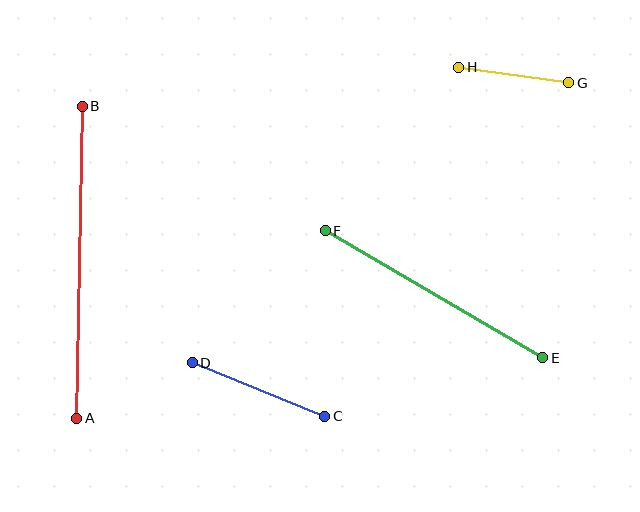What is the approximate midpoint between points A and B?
The midpoint is at approximately (80, 262) pixels.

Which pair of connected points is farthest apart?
Points A and B are farthest apart.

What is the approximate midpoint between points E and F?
The midpoint is at approximately (434, 294) pixels.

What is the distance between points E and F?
The distance is approximately 252 pixels.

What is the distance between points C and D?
The distance is approximately 143 pixels.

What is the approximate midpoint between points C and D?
The midpoint is at approximately (258, 390) pixels.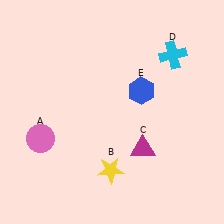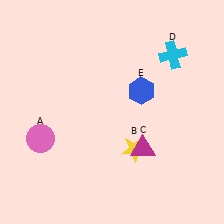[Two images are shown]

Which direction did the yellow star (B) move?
The yellow star (B) moved right.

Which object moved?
The yellow star (B) moved right.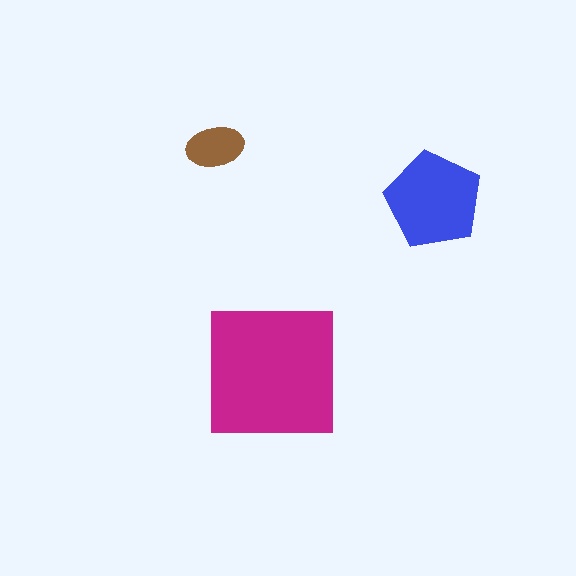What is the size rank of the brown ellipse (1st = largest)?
3rd.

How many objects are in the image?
There are 3 objects in the image.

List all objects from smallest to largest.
The brown ellipse, the blue pentagon, the magenta square.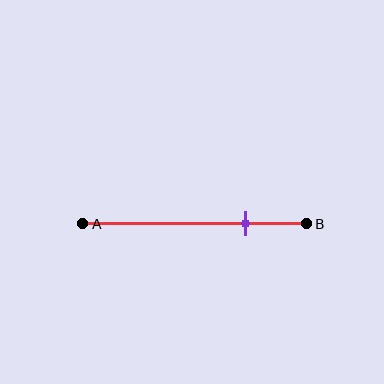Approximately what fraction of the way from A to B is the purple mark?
The purple mark is approximately 75% of the way from A to B.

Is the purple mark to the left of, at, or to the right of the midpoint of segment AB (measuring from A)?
The purple mark is to the right of the midpoint of segment AB.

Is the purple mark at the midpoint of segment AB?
No, the mark is at about 75% from A, not at the 50% midpoint.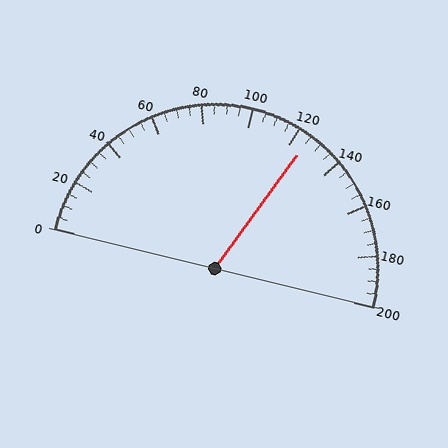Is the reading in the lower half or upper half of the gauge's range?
The reading is in the upper half of the range (0 to 200).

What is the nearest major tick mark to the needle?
The nearest major tick mark is 120.